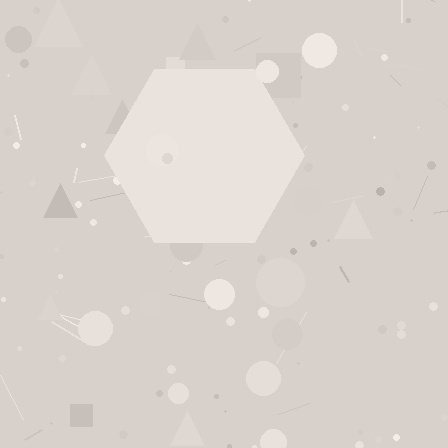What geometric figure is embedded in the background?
A hexagon is embedded in the background.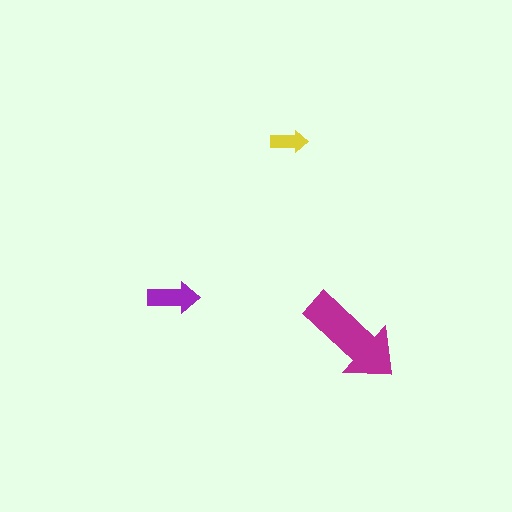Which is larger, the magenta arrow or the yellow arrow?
The magenta one.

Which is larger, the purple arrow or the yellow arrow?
The purple one.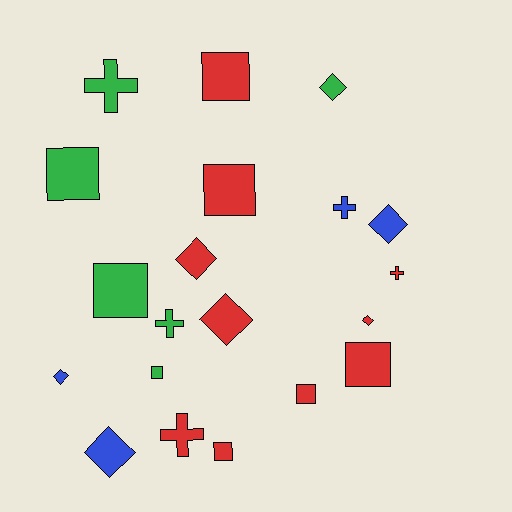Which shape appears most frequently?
Square, with 8 objects.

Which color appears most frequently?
Red, with 10 objects.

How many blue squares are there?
There are no blue squares.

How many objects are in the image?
There are 20 objects.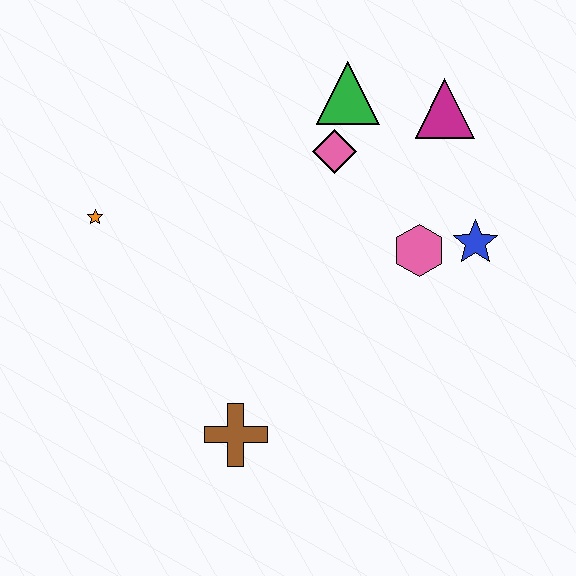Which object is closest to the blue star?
The pink hexagon is closest to the blue star.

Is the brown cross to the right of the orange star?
Yes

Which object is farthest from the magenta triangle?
The brown cross is farthest from the magenta triangle.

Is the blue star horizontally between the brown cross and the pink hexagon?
No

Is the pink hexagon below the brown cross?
No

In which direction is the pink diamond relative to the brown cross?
The pink diamond is above the brown cross.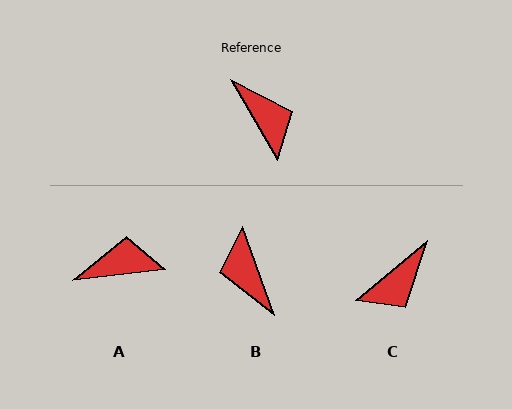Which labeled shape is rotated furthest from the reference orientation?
B, about 169 degrees away.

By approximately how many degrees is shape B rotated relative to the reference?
Approximately 169 degrees counter-clockwise.